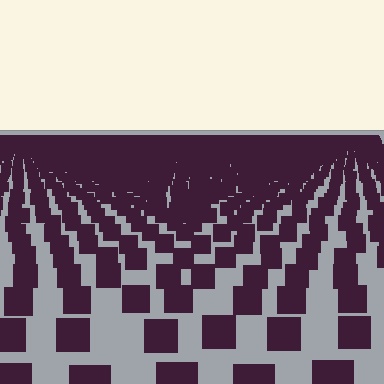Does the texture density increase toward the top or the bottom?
Density increases toward the top.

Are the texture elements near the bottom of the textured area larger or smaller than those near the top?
Larger. Near the bottom, elements are closer to the viewer and appear at a bigger on-screen size.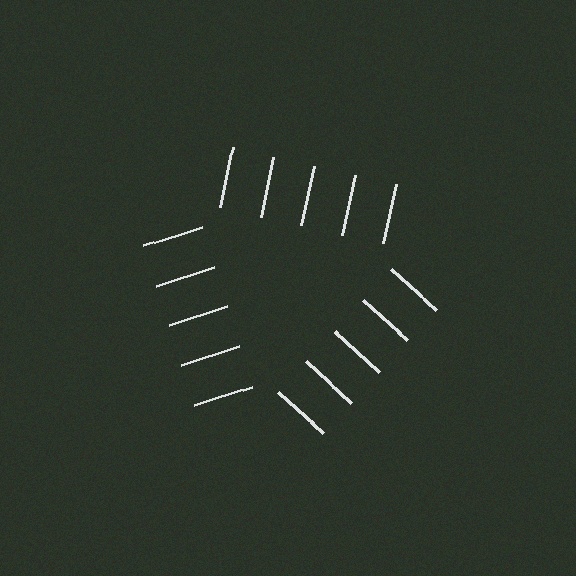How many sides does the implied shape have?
3 sides — the line-ends trace a triangle.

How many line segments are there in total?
15 — 5 along each of the 3 edges.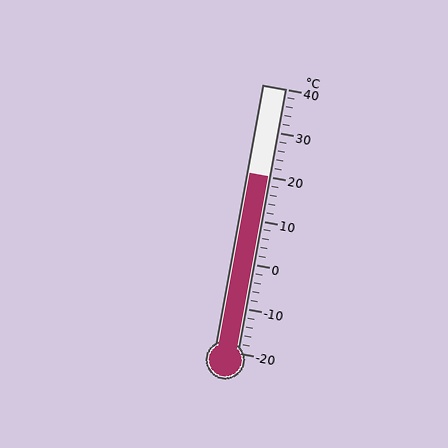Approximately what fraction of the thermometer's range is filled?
The thermometer is filled to approximately 65% of its range.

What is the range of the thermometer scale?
The thermometer scale ranges from -20°C to 40°C.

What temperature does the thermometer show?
The thermometer shows approximately 20°C.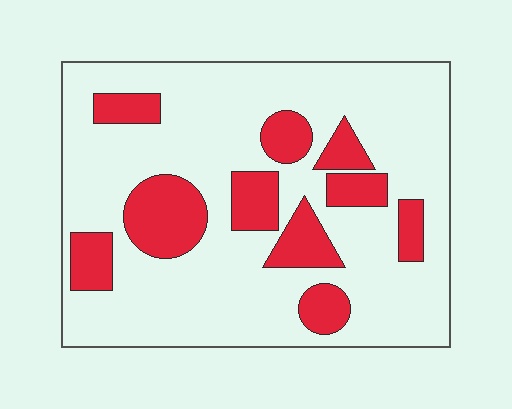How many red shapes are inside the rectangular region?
10.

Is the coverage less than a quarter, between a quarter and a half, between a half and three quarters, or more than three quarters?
Less than a quarter.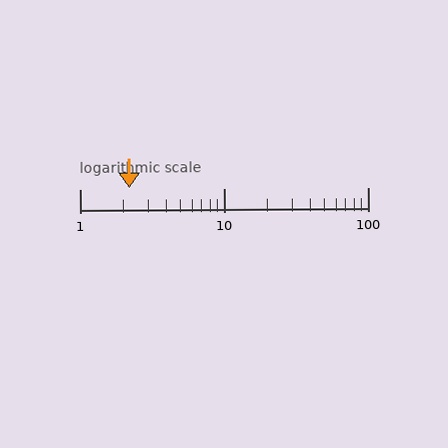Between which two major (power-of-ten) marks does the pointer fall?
The pointer is between 1 and 10.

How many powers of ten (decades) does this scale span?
The scale spans 2 decades, from 1 to 100.